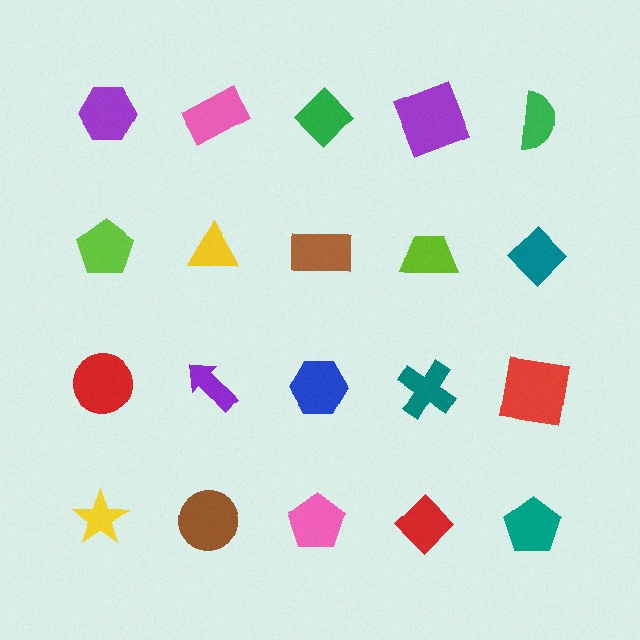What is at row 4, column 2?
A brown circle.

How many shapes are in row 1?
5 shapes.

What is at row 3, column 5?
A red square.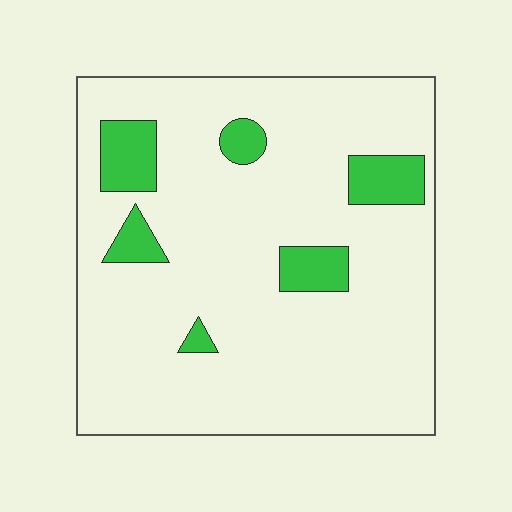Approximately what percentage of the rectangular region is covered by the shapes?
Approximately 10%.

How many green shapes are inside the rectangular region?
6.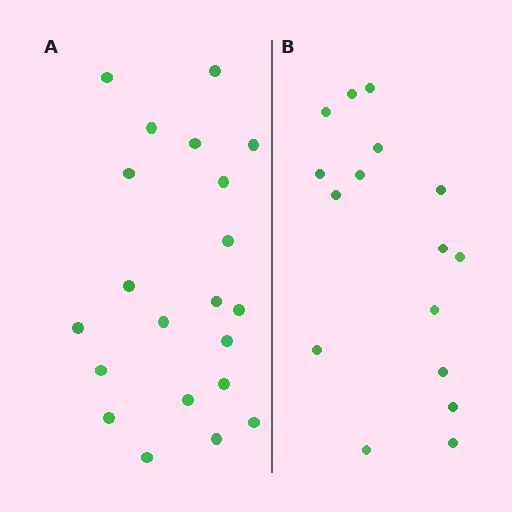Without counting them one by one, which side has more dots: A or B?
Region A (the left region) has more dots.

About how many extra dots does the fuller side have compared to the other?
Region A has about 5 more dots than region B.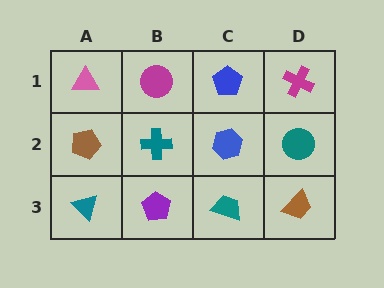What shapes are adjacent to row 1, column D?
A teal circle (row 2, column D), a blue pentagon (row 1, column C).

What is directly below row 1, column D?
A teal circle.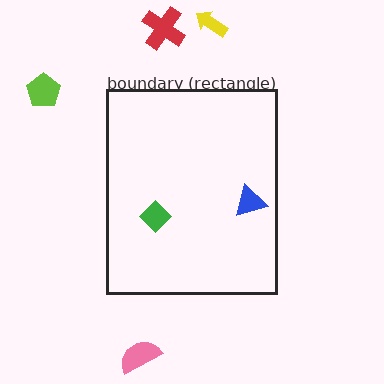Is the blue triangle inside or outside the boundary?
Inside.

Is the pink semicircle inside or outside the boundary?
Outside.